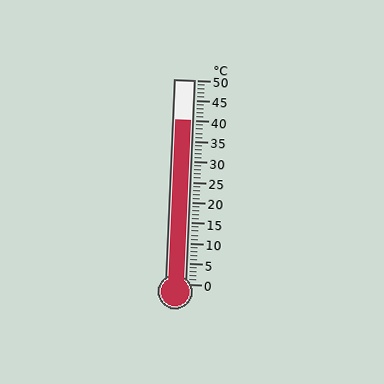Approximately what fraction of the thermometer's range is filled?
The thermometer is filled to approximately 80% of its range.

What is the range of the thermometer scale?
The thermometer scale ranges from 0°C to 50°C.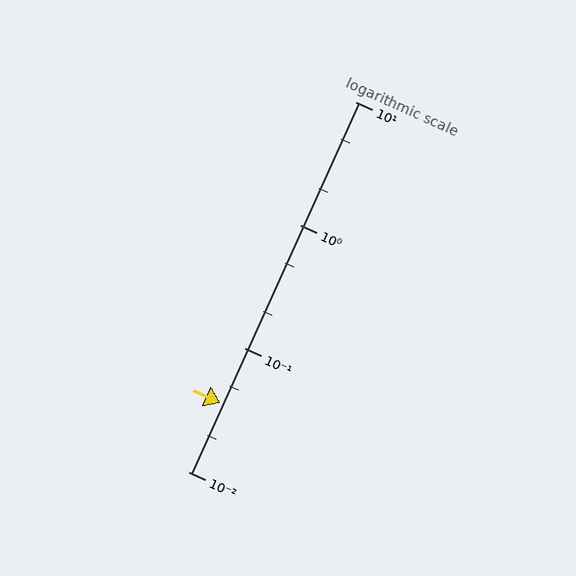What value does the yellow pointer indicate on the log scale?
The pointer indicates approximately 0.036.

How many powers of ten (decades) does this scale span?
The scale spans 3 decades, from 0.01 to 10.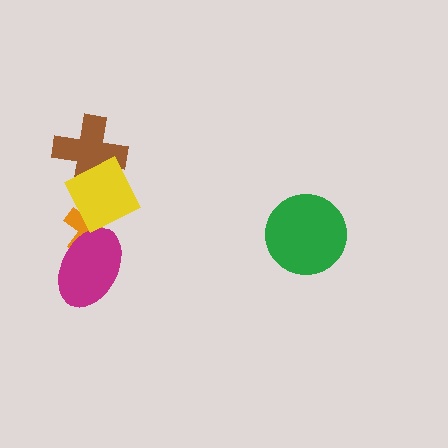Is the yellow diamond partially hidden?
No, no other shape covers it.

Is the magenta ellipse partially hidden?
Yes, it is partially covered by another shape.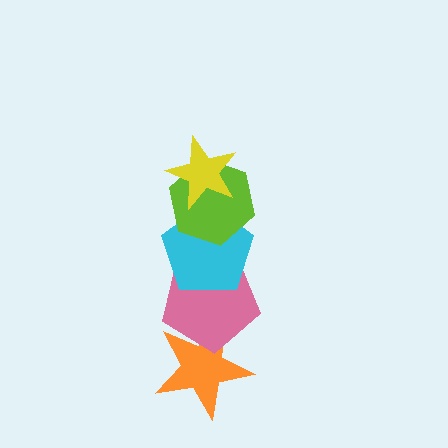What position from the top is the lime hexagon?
The lime hexagon is 2nd from the top.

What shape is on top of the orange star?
The pink pentagon is on top of the orange star.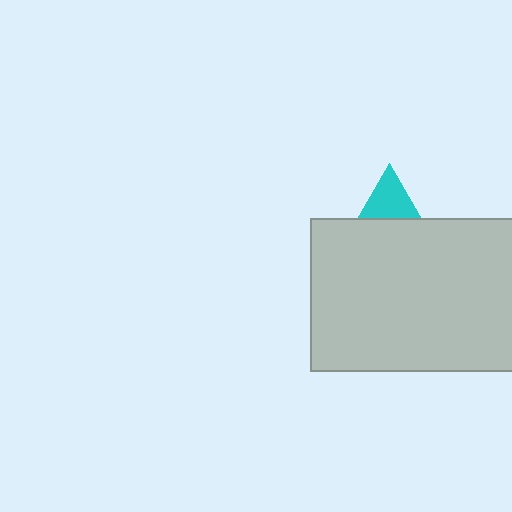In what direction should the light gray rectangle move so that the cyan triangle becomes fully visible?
The light gray rectangle should move down. That is the shortest direction to clear the overlap and leave the cyan triangle fully visible.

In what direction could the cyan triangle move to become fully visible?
The cyan triangle could move up. That would shift it out from behind the light gray rectangle entirely.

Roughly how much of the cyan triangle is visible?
A small part of it is visible (roughly 31%).